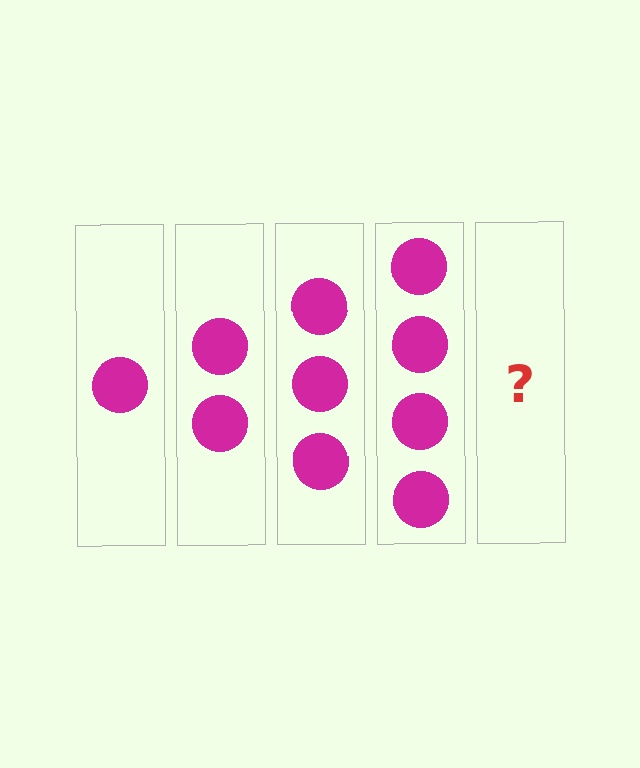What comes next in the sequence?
The next element should be 5 circles.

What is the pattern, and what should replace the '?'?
The pattern is that each step adds one more circle. The '?' should be 5 circles.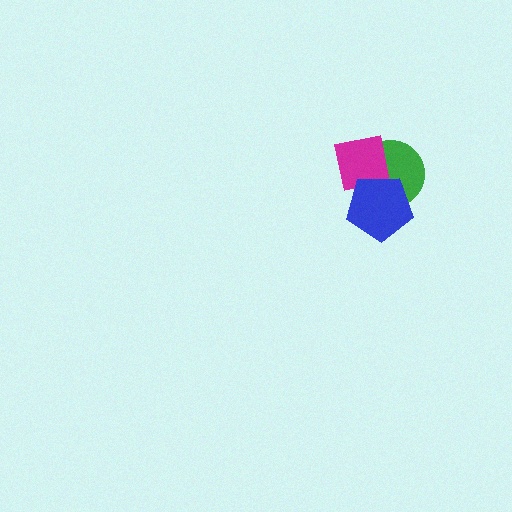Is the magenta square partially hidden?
Yes, it is partially covered by another shape.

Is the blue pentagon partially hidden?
No, no other shape covers it.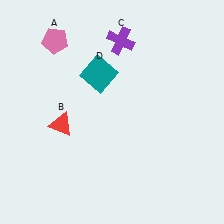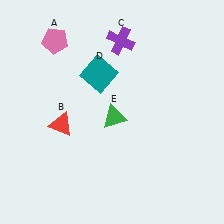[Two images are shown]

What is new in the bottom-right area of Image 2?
A green triangle (E) was added in the bottom-right area of Image 2.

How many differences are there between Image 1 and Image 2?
There is 1 difference between the two images.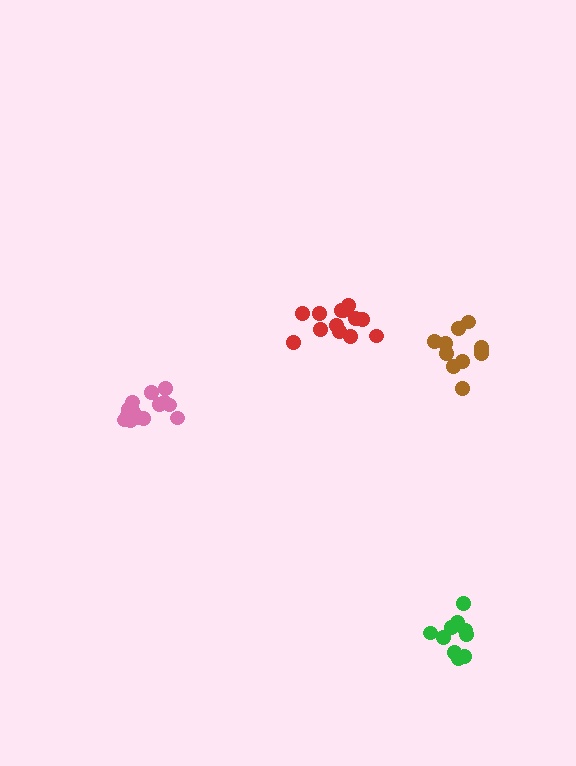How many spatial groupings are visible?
There are 4 spatial groupings.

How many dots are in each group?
Group 1: 11 dots, Group 2: 11 dots, Group 3: 13 dots, Group 4: 14 dots (49 total).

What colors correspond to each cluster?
The clusters are colored: green, brown, red, pink.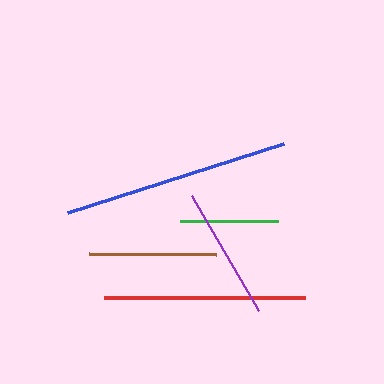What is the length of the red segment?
The red segment is approximately 201 pixels long.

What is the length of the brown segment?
The brown segment is approximately 126 pixels long.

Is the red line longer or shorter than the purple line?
The red line is longer than the purple line.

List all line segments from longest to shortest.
From longest to shortest: blue, red, purple, brown, green.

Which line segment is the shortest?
The green line is the shortest at approximately 97 pixels.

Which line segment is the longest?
The blue line is the longest at approximately 227 pixels.